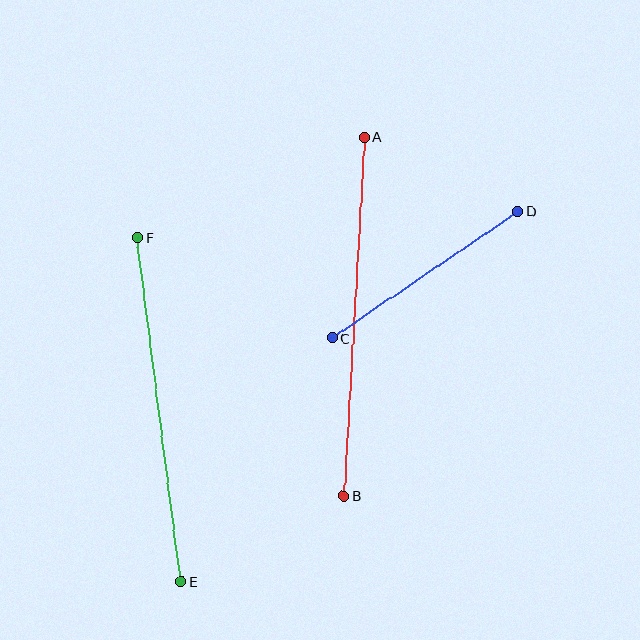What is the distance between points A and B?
The distance is approximately 359 pixels.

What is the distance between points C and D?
The distance is approximately 225 pixels.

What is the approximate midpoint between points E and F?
The midpoint is at approximately (159, 410) pixels.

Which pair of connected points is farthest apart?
Points A and B are farthest apart.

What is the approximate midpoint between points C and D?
The midpoint is at approximately (425, 275) pixels.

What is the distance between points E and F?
The distance is approximately 347 pixels.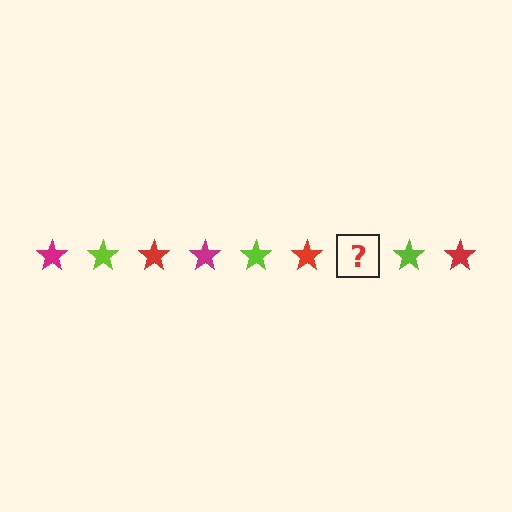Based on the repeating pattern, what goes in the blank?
The blank should be a magenta star.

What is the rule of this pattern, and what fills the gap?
The rule is that the pattern cycles through magenta, lime, red stars. The gap should be filled with a magenta star.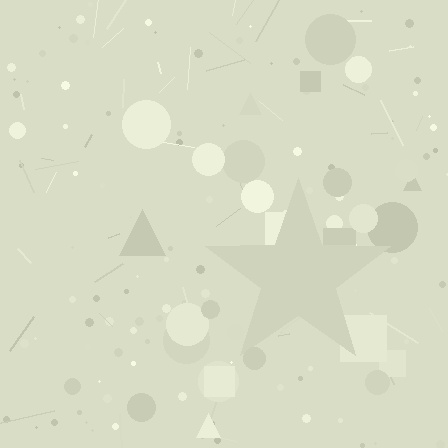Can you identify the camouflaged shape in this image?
The camouflaged shape is a star.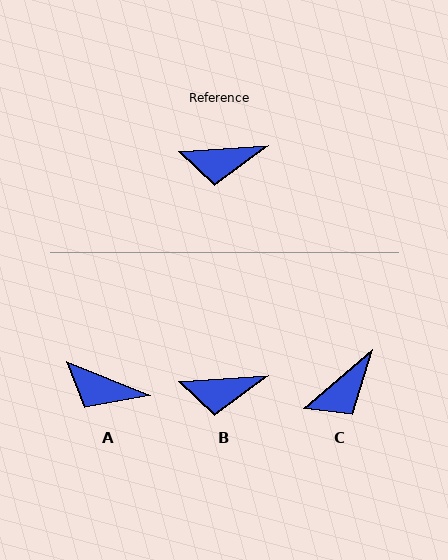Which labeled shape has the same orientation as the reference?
B.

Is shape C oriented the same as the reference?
No, it is off by about 37 degrees.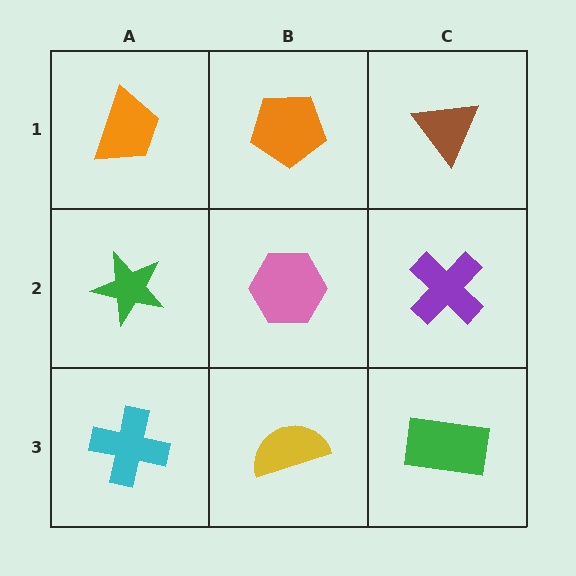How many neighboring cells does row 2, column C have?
3.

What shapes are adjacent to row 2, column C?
A brown triangle (row 1, column C), a green rectangle (row 3, column C), a pink hexagon (row 2, column B).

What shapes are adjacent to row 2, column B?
An orange pentagon (row 1, column B), a yellow semicircle (row 3, column B), a green star (row 2, column A), a purple cross (row 2, column C).